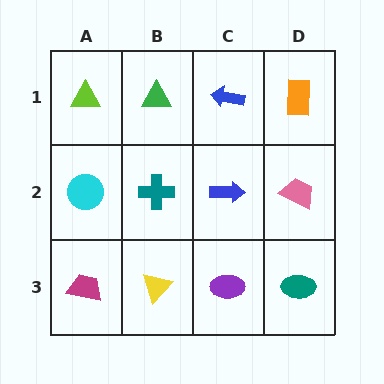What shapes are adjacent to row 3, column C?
A blue arrow (row 2, column C), a yellow triangle (row 3, column B), a teal ellipse (row 3, column D).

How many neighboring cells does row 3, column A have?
2.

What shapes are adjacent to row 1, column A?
A cyan circle (row 2, column A), a green triangle (row 1, column B).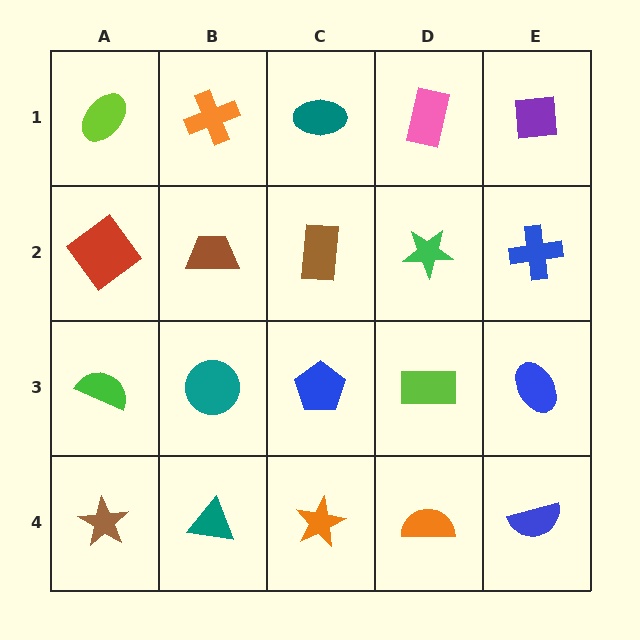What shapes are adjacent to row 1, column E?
A blue cross (row 2, column E), a pink rectangle (row 1, column D).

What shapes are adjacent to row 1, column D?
A green star (row 2, column D), a teal ellipse (row 1, column C), a purple square (row 1, column E).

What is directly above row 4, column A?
A green semicircle.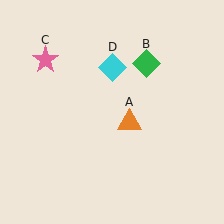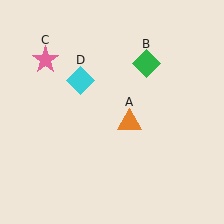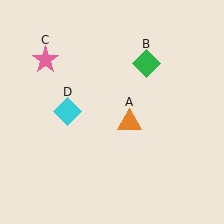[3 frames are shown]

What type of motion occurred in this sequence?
The cyan diamond (object D) rotated counterclockwise around the center of the scene.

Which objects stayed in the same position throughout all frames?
Orange triangle (object A) and green diamond (object B) and pink star (object C) remained stationary.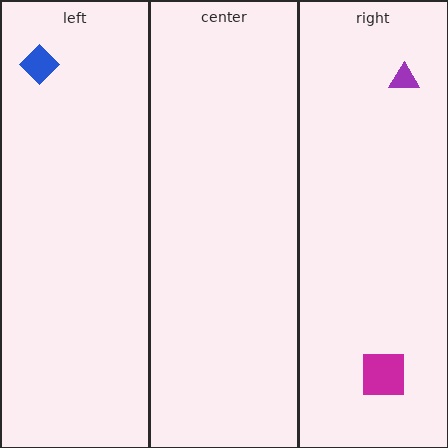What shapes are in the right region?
The purple triangle, the magenta square.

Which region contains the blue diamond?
The left region.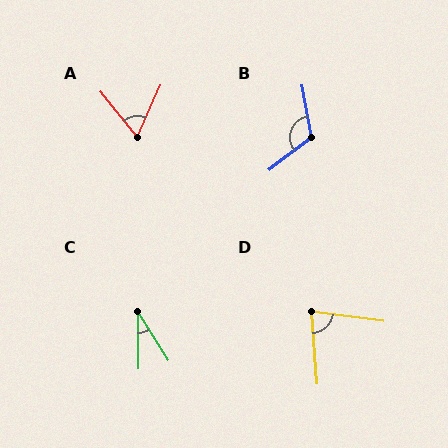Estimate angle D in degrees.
Approximately 78 degrees.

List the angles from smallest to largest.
C (32°), A (63°), D (78°), B (118°).